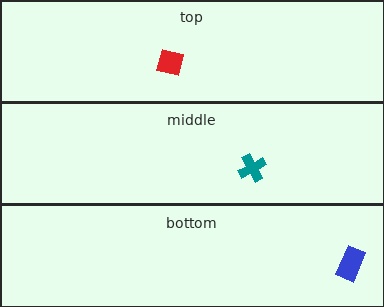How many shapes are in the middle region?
1.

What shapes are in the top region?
The red square.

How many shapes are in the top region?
1.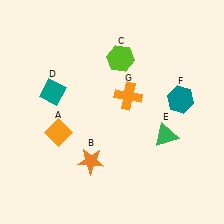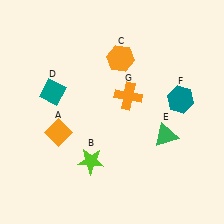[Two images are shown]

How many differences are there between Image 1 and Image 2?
There are 2 differences between the two images.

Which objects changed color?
B changed from orange to lime. C changed from lime to orange.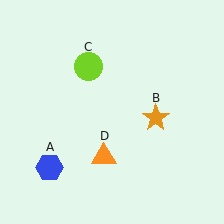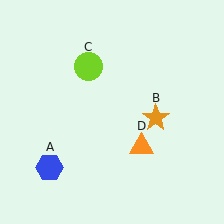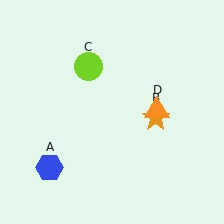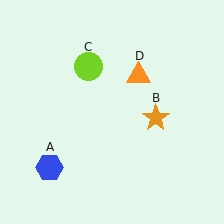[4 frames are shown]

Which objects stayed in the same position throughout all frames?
Blue hexagon (object A) and orange star (object B) and lime circle (object C) remained stationary.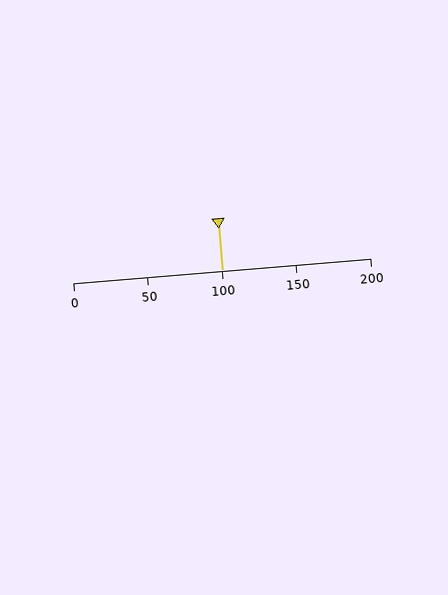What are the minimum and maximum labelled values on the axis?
The axis runs from 0 to 200.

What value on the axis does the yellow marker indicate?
The marker indicates approximately 100.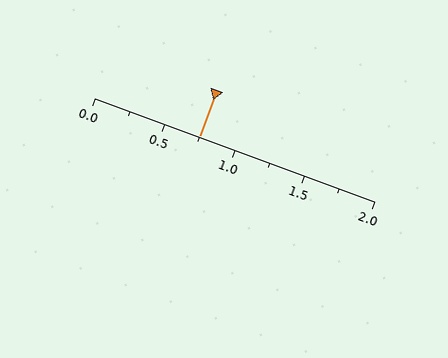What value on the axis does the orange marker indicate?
The marker indicates approximately 0.75.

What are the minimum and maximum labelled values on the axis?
The axis runs from 0.0 to 2.0.